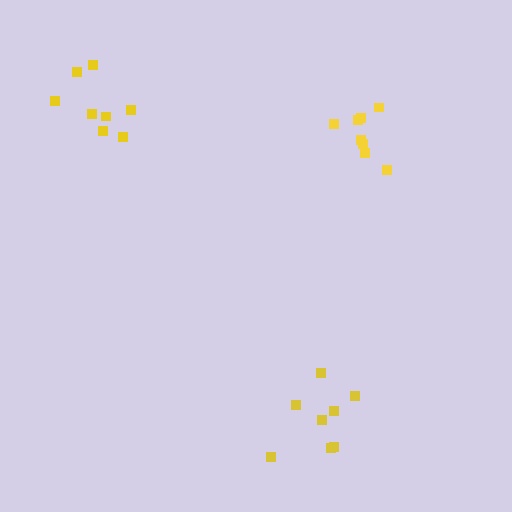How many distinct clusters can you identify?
There are 3 distinct clusters.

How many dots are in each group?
Group 1: 8 dots, Group 2: 8 dots, Group 3: 8 dots (24 total).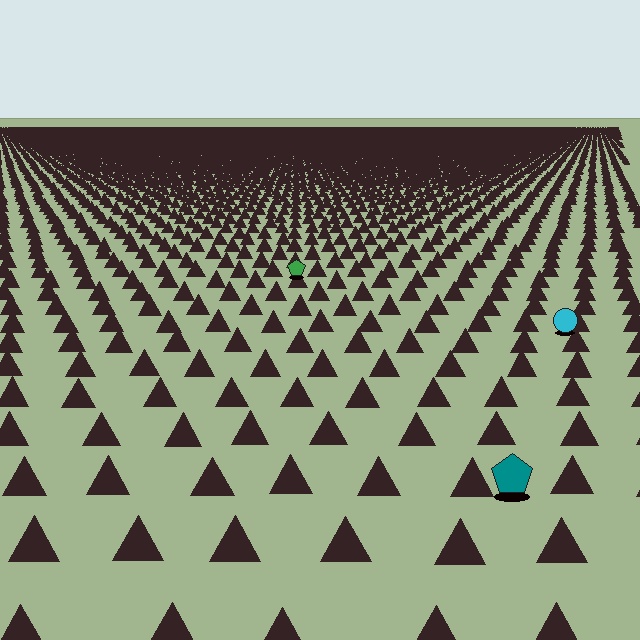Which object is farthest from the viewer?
The green pentagon is farthest from the viewer. It appears smaller and the ground texture around it is denser.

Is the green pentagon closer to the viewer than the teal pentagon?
No. The teal pentagon is closer — you can tell from the texture gradient: the ground texture is coarser near it.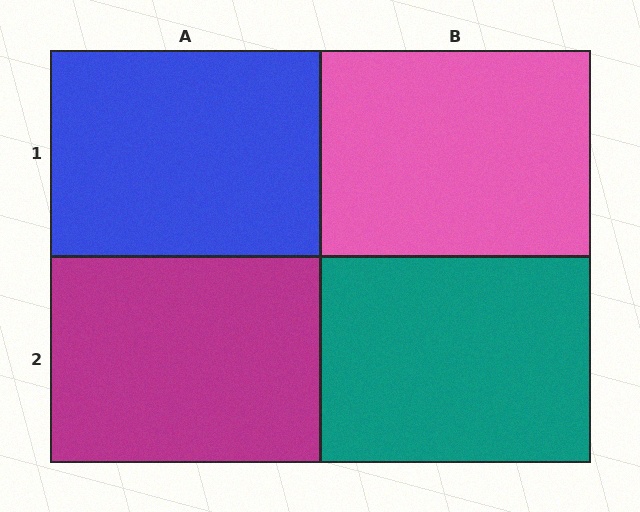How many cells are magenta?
1 cell is magenta.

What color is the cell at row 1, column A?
Blue.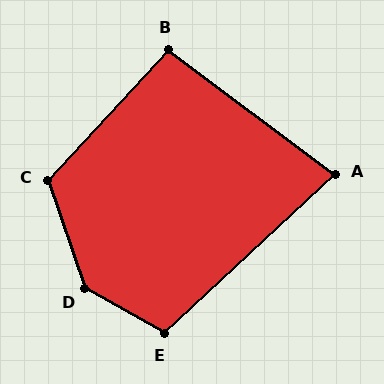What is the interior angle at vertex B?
Approximately 96 degrees (obtuse).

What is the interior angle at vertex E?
Approximately 108 degrees (obtuse).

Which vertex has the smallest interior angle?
A, at approximately 80 degrees.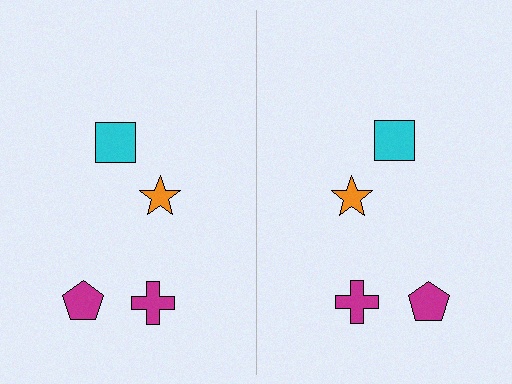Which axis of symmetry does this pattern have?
The pattern has a vertical axis of symmetry running through the center of the image.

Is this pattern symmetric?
Yes, this pattern has bilateral (reflection) symmetry.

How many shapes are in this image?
There are 8 shapes in this image.